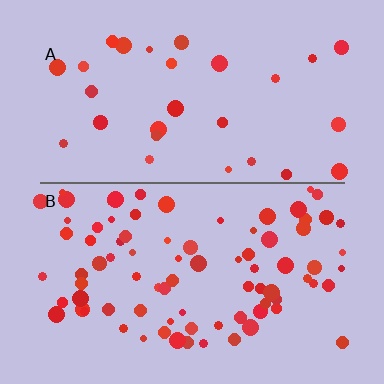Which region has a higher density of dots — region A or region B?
B (the bottom).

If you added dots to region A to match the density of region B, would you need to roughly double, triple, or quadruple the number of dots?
Approximately triple.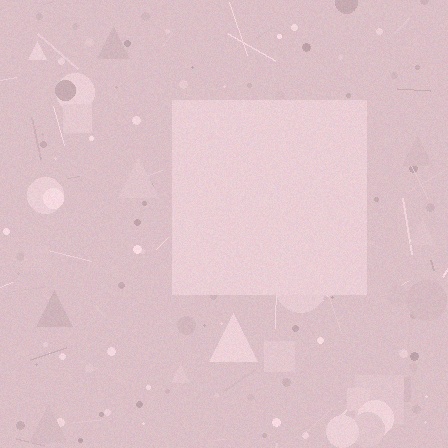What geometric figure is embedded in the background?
A square is embedded in the background.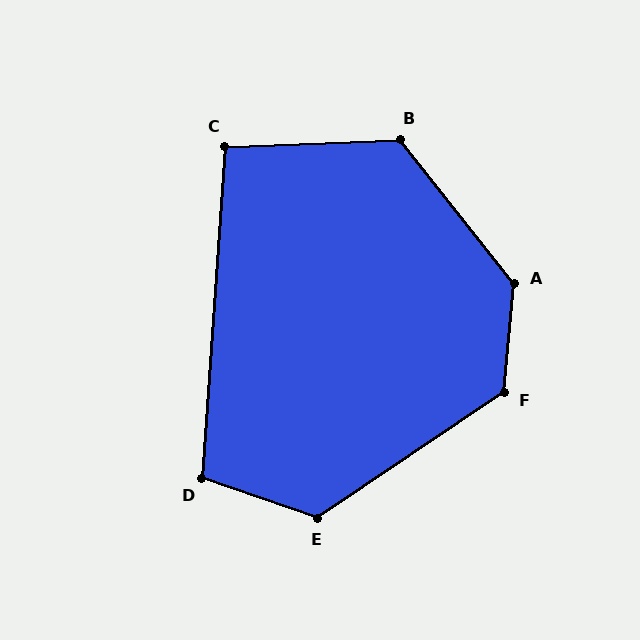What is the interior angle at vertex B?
Approximately 126 degrees (obtuse).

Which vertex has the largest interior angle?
A, at approximately 136 degrees.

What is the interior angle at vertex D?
Approximately 105 degrees (obtuse).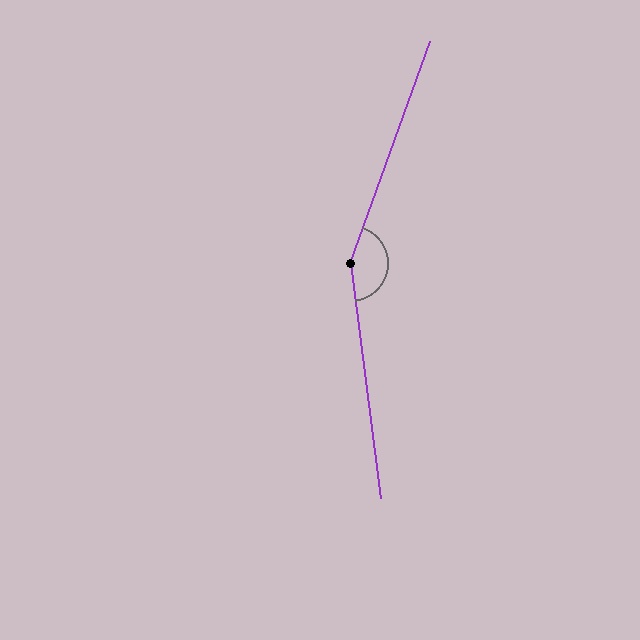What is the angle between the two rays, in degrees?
Approximately 153 degrees.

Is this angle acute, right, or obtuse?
It is obtuse.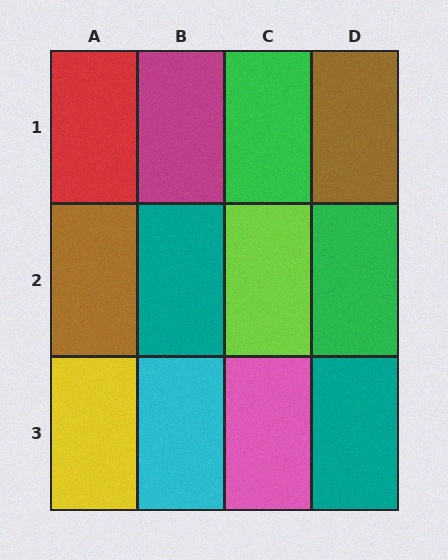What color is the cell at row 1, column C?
Green.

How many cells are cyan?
1 cell is cyan.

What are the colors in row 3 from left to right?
Yellow, cyan, pink, teal.